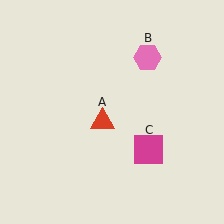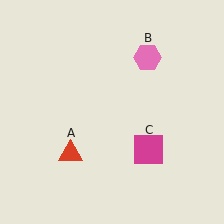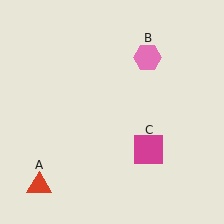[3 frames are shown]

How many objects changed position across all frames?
1 object changed position: red triangle (object A).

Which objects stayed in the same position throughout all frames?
Pink hexagon (object B) and magenta square (object C) remained stationary.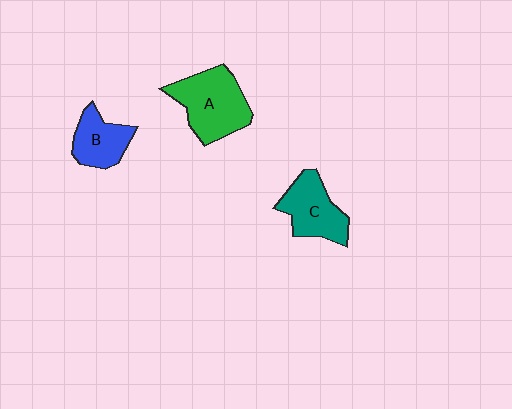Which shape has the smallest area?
Shape B (blue).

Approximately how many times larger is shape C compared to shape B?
Approximately 1.3 times.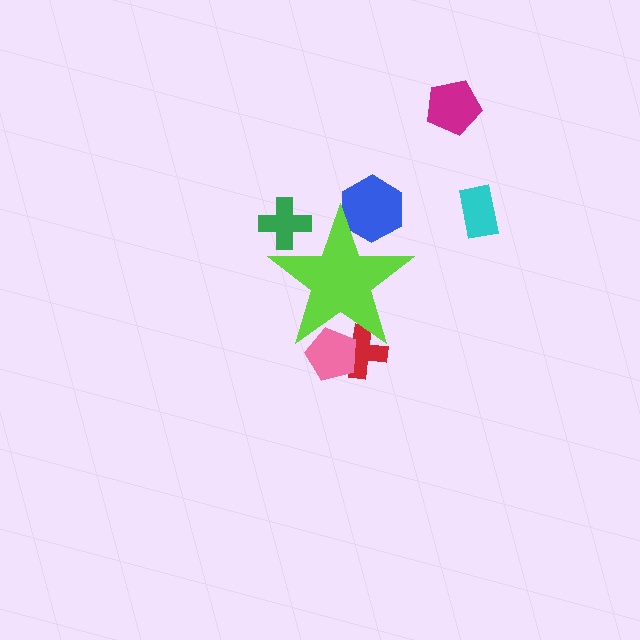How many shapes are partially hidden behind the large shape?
4 shapes are partially hidden.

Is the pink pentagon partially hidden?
Yes, the pink pentagon is partially hidden behind the lime star.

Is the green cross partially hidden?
Yes, the green cross is partially hidden behind the lime star.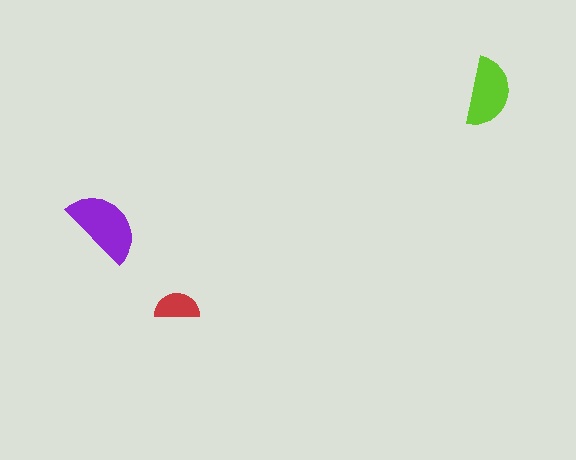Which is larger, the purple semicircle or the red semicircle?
The purple one.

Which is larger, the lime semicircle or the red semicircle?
The lime one.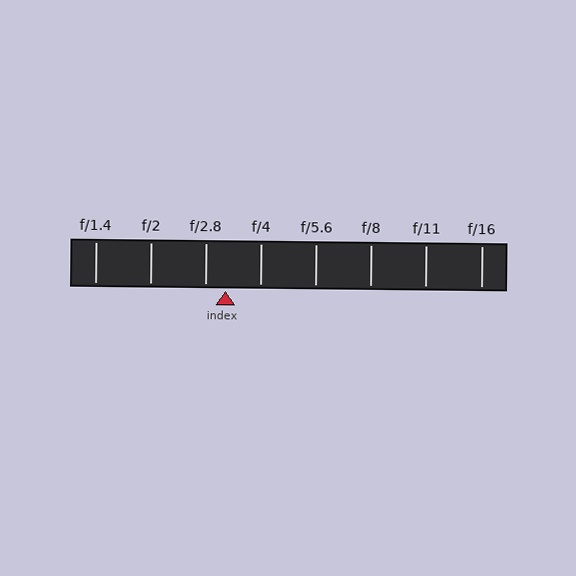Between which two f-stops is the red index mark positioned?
The index mark is between f/2.8 and f/4.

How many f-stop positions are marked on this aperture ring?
There are 8 f-stop positions marked.